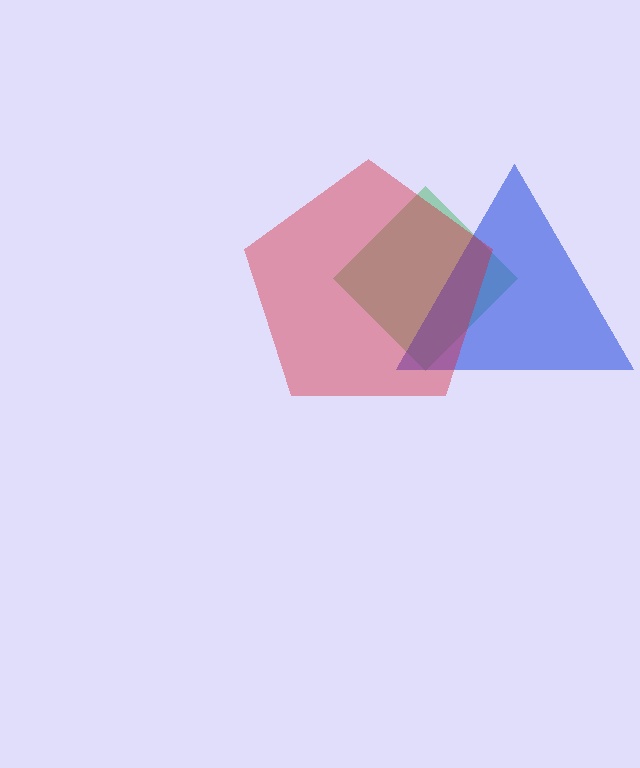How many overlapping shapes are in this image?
There are 3 overlapping shapes in the image.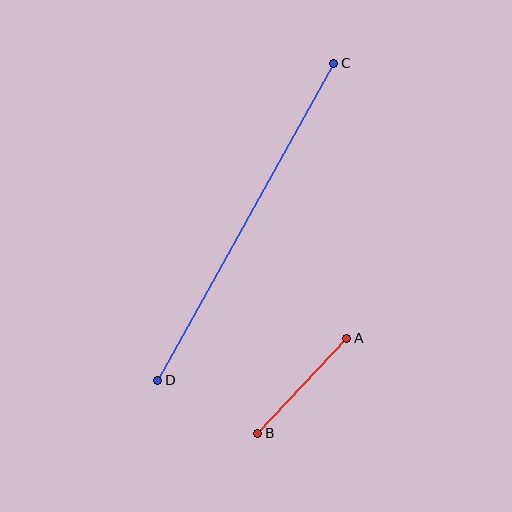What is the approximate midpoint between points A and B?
The midpoint is at approximately (302, 386) pixels.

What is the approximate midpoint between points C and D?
The midpoint is at approximately (246, 222) pixels.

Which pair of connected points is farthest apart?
Points C and D are farthest apart.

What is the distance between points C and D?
The distance is approximately 363 pixels.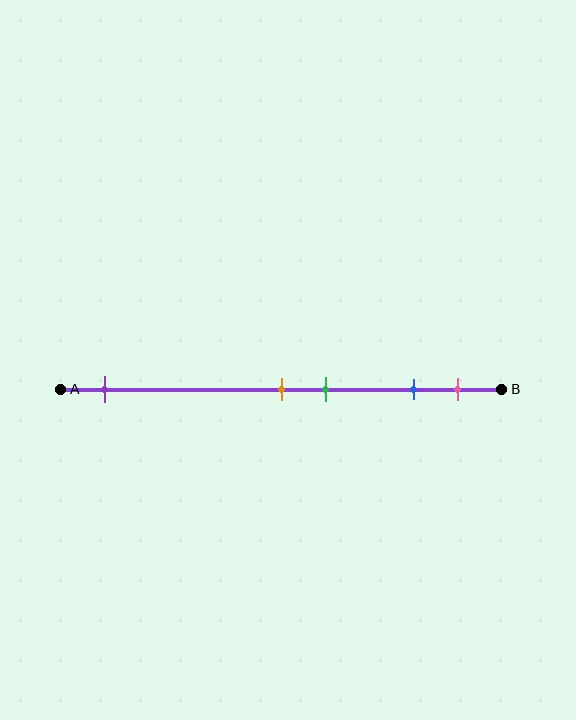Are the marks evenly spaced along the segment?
No, the marks are not evenly spaced.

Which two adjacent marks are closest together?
The orange and green marks are the closest adjacent pair.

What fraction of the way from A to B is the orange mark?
The orange mark is approximately 50% (0.5) of the way from A to B.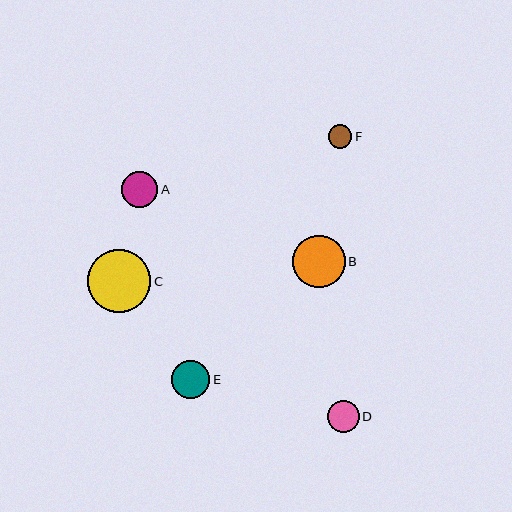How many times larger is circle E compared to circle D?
Circle E is approximately 1.2 times the size of circle D.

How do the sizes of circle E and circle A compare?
Circle E and circle A are approximately the same size.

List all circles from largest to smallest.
From largest to smallest: C, B, E, A, D, F.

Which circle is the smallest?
Circle F is the smallest with a size of approximately 23 pixels.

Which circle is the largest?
Circle C is the largest with a size of approximately 63 pixels.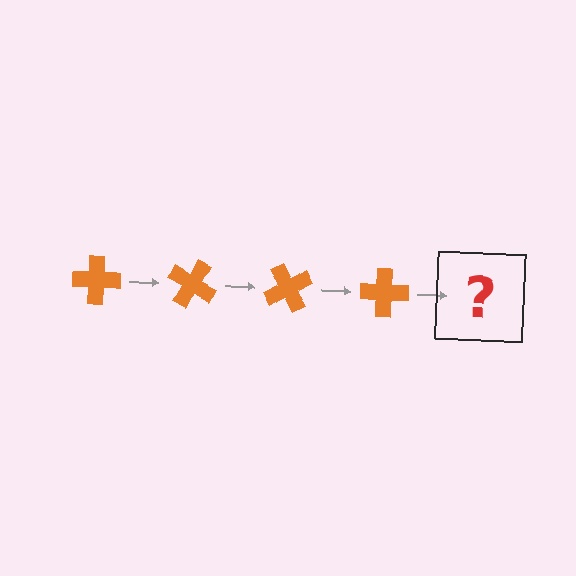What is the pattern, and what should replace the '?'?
The pattern is that the cross rotates 30 degrees each step. The '?' should be an orange cross rotated 120 degrees.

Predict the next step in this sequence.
The next step is an orange cross rotated 120 degrees.